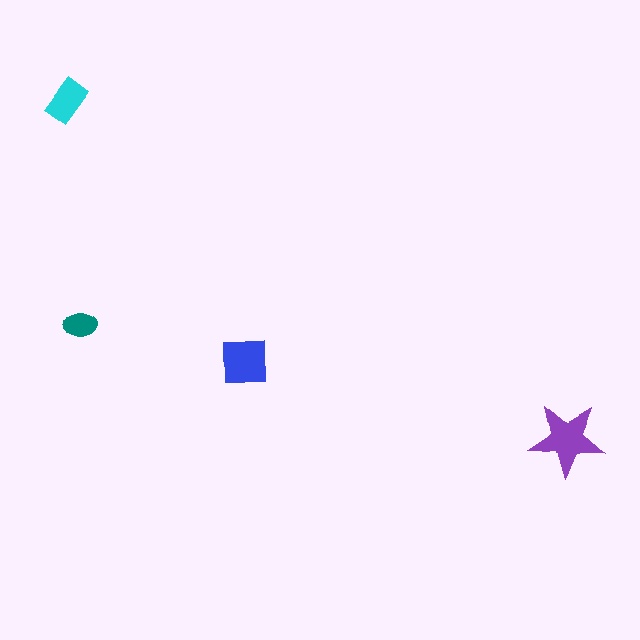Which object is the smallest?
The teal ellipse.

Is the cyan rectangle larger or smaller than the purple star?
Smaller.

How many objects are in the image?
There are 4 objects in the image.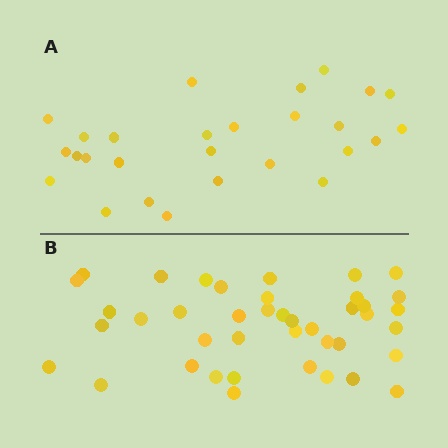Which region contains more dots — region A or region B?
Region B (the bottom region) has more dots.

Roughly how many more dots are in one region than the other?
Region B has approximately 15 more dots than region A.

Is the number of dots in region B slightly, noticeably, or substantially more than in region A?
Region B has substantially more. The ratio is roughly 1.5 to 1.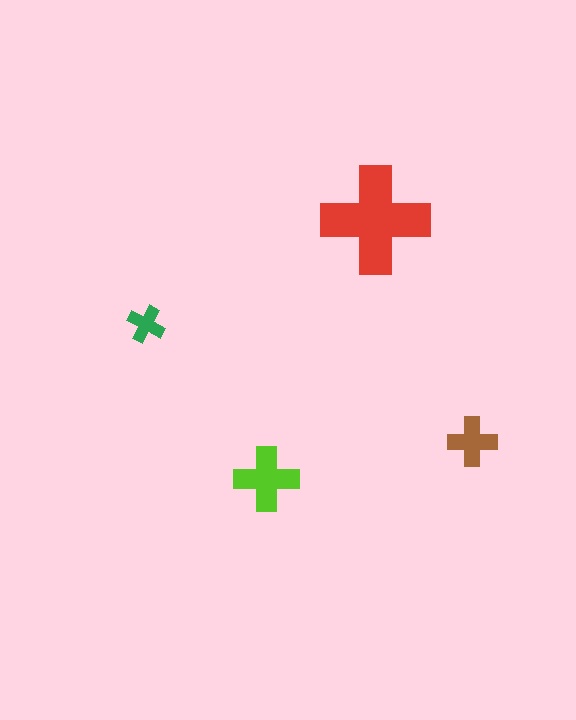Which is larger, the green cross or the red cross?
The red one.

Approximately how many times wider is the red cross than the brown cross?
About 2 times wider.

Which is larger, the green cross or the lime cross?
The lime one.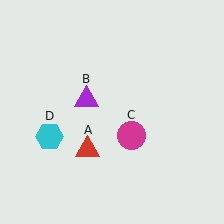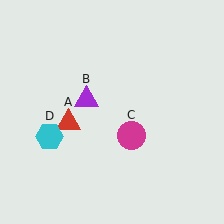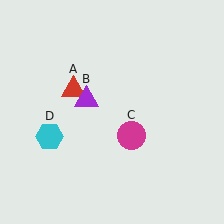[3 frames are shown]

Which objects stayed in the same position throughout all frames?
Purple triangle (object B) and magenta circle (object C) and cyan hexagon (object D) remained stationary.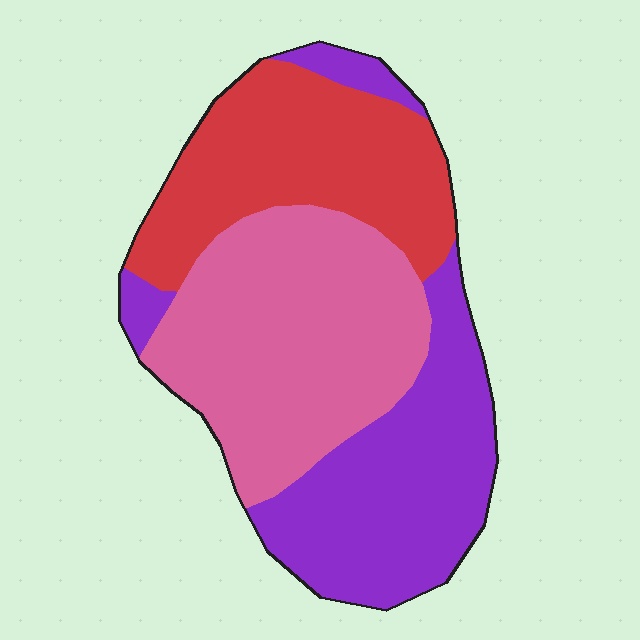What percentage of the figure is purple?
Purple takes up about one third (1/3) of the figure.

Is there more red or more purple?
Purple.